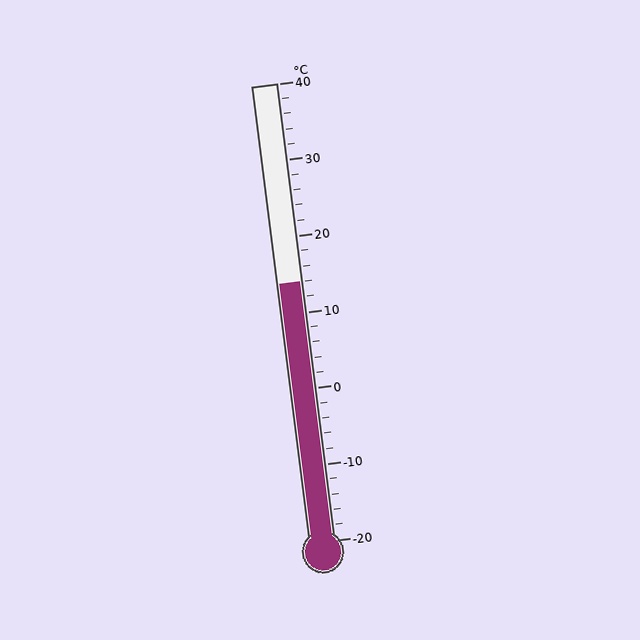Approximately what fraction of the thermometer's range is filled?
The thermometer is filled to approximately 55% of its range.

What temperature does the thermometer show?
The thermometer shows approximately 14°C.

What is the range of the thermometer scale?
The thermometer scale ranges from -20°C to 40°C.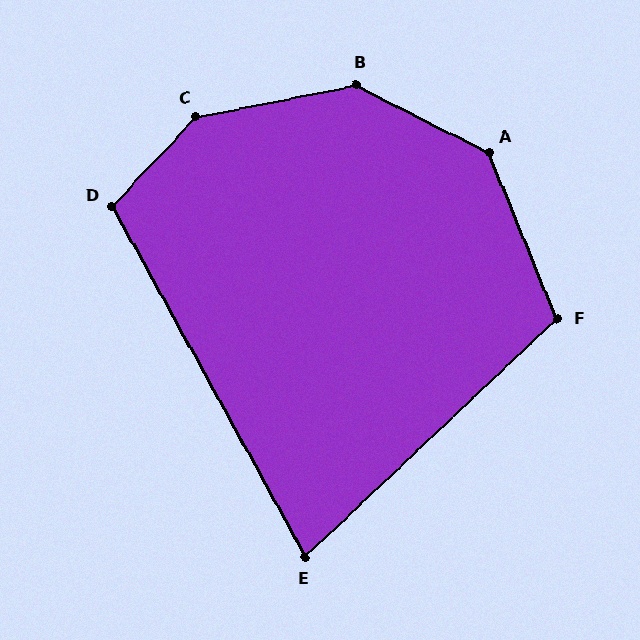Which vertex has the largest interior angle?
C, at approximately 145 degrees.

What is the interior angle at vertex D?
Approximately 107 degrees (obtuse).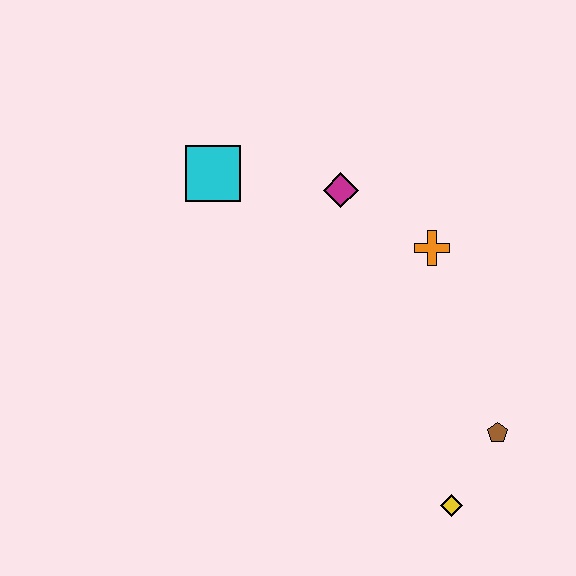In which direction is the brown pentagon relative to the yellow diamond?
The brown pentagon is above the yellow diamond.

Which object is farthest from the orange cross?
The yellow diamond is farthest from the orange cross.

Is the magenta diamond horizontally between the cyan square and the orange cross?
Yes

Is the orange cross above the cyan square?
No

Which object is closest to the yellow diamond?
The brown pentagon is closest to the yellow diamond.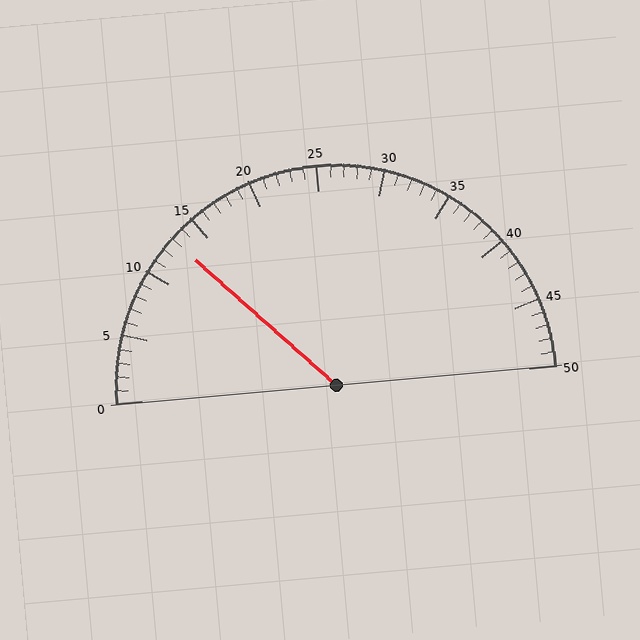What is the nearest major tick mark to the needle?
The nearest major tick mark is 15.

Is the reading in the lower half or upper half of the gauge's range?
The reading is in the lower half of the range (0 to 50).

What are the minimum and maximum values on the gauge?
The gauge ranges from 0 to 50.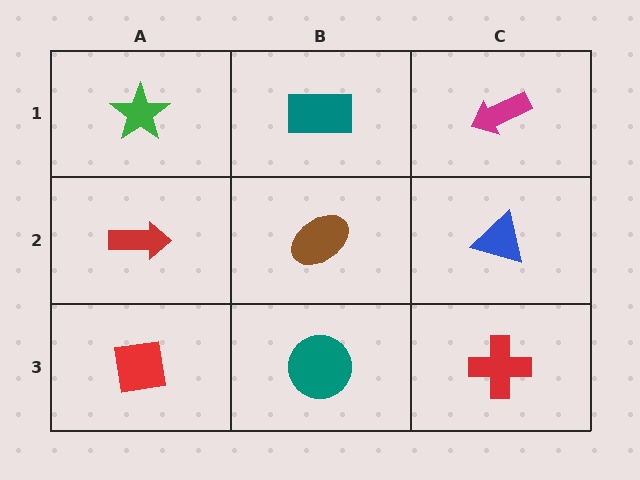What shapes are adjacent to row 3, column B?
A brown ellipse (row 2, column B), a red square (row 3, column A), a red cross (row 3, column C).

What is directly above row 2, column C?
A magenta arrow.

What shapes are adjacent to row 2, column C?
A magenta arrow (row 1, column C), a red cross (row 3, column C), a brown ellipse (row 2, column B).